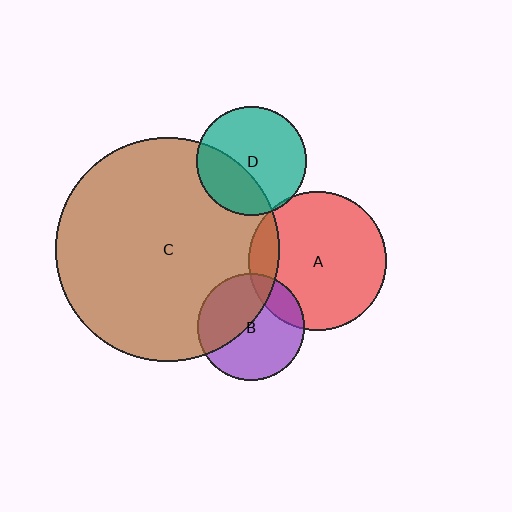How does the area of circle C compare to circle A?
Approximately 2.6 times.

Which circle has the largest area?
Circle C (brown).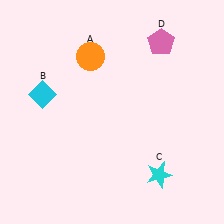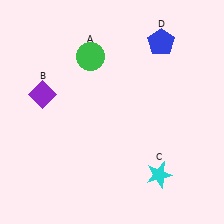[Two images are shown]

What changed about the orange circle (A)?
In Image 1, A is orange. In Image 2, it changed to green.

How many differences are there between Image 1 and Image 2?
There are 3 differences between the two images.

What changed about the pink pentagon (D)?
In Image 1, D is pink. In Image 2, it changed to blue.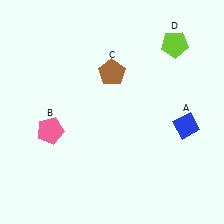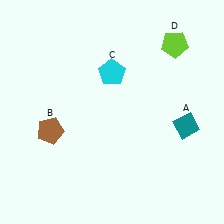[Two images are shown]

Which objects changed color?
A changed from blue to teal. B changed from pink to brown. C changed from brown to cyan.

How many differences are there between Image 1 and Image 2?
There are 3 differences between the two images.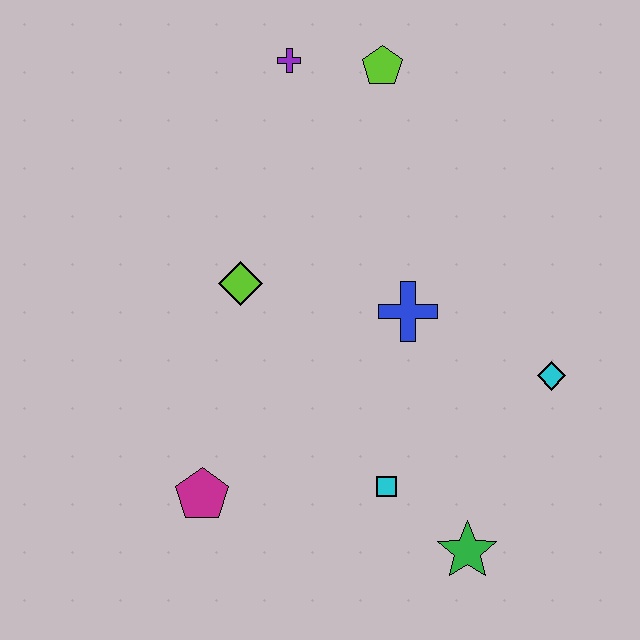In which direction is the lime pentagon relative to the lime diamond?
The lime pentagon is above the lime diamond.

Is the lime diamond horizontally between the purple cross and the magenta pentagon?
Yes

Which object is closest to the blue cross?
The cyan diamond is closest to the blue cross.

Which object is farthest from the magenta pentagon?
The lime pentagon is farthest from the magenta pentagon.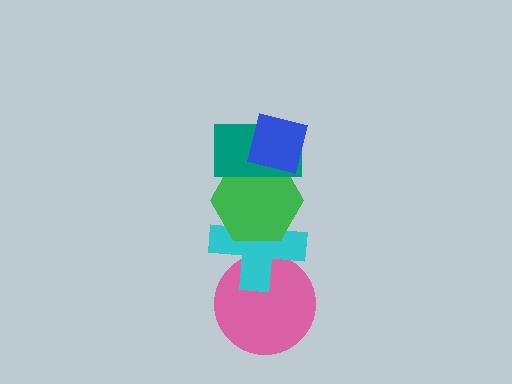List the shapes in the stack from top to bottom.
From top to bottom: the blue square, the teal rectangle, the green hexagon, the cyan cross, the pink circle.